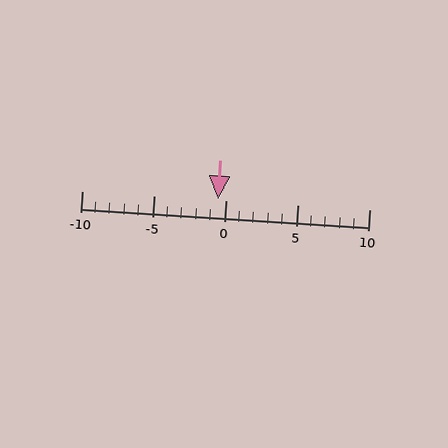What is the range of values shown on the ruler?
The ruler shows values from -10 to 10.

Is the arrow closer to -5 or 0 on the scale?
The arrow is closer to 0.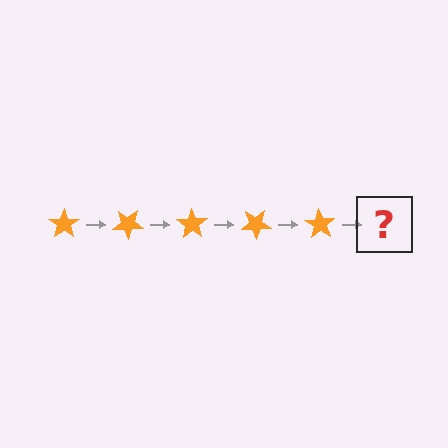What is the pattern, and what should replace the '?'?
The pattern is that the star rotates 35 degrees each step. The '?' should be an orange star rotated 175 degrees.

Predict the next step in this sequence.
The next step is an orange star rotated 175 degrees.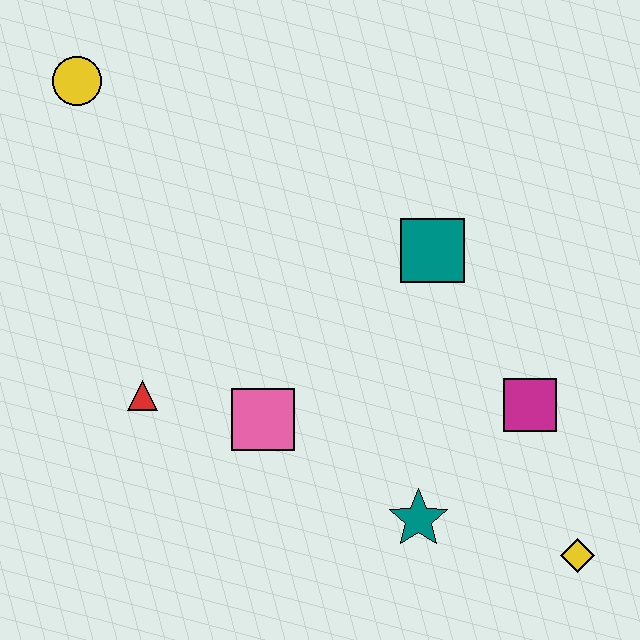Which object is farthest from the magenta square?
The yellow circle is farthest from the magenta square.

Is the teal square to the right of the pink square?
Yes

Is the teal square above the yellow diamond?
Yes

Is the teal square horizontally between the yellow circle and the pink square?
No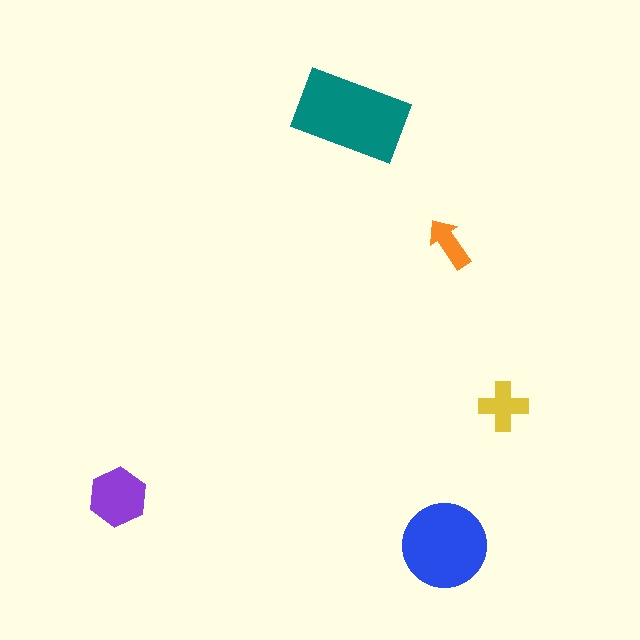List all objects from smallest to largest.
The orange arrow, the yellow cross, the purple hexagon, the blue circle, the teal rectangle.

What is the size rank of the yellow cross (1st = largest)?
4th.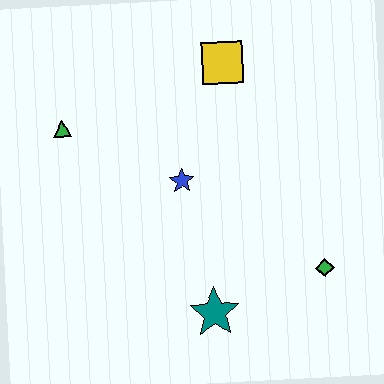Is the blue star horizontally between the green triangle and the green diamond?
Yes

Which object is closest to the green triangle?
The blue star is closest to the green triangle.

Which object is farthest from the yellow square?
The teal star is farthest from the yellow square.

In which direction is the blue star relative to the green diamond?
The blue star is to the left of the green diamond.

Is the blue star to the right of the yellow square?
No